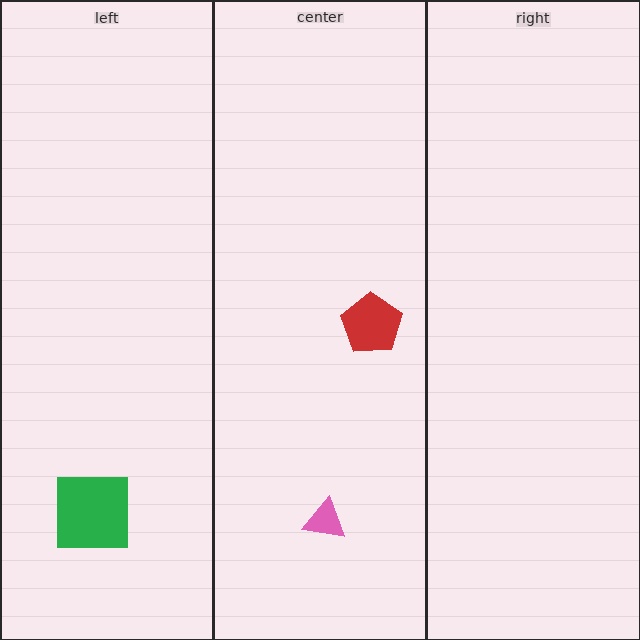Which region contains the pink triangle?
The center region.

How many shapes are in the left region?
1.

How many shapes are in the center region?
2.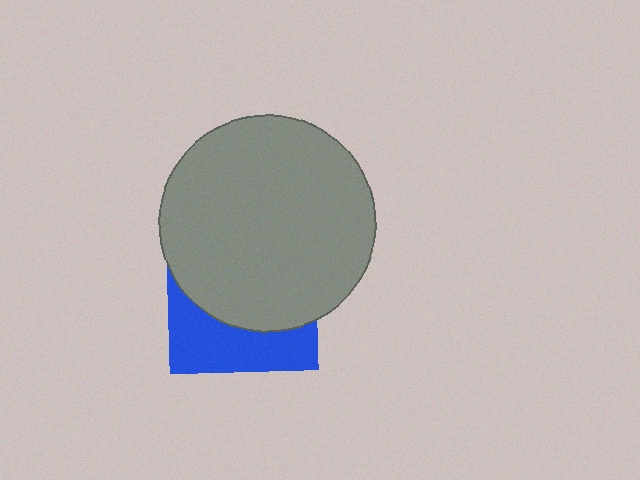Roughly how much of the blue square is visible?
A small part of it is visible (roughly 36%).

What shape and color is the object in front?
The object in front is a gray circle.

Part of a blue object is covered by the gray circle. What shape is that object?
It is a square.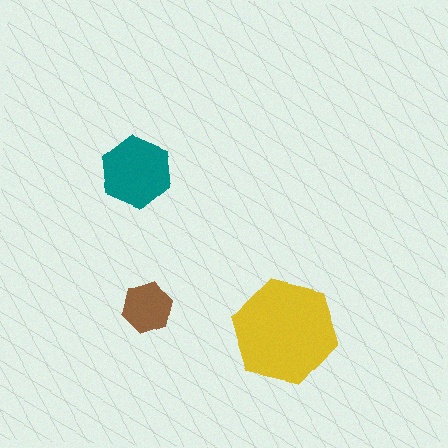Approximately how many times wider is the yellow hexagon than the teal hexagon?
About 1.5 times wider.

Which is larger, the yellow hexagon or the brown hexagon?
The yellow one.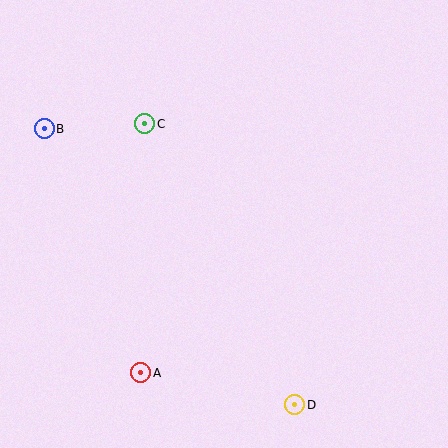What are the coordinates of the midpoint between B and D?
The midpoint between B and D is at (170, 267).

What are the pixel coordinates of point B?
Point B is at (44, 129).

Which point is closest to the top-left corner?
Point B is closest to the top-left corner.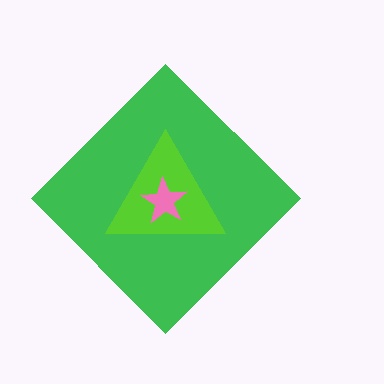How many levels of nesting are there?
3.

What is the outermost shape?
The green diamond.